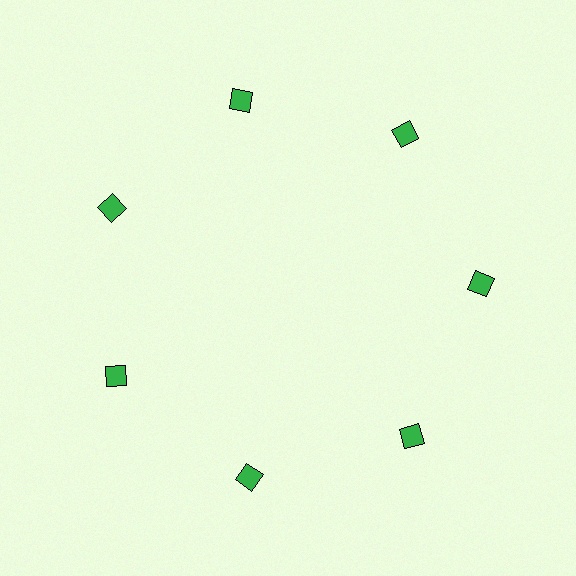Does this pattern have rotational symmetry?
Yes, this pattern has 7-fold rotational symmetry. It looks the same after rotating 51 degrees around the center.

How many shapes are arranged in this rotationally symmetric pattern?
There are 7 shapes, arranged in 7 groups of 1.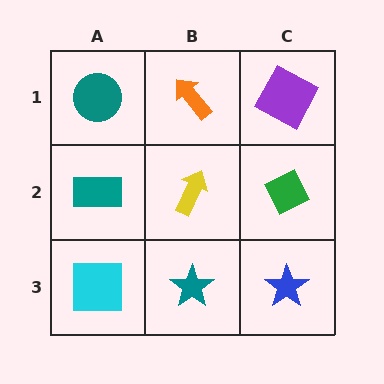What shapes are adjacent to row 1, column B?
A yellow arrow (row 2, column B), a teal circle (row 1, column A), a purple square (row 1, column C).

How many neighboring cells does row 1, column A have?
2.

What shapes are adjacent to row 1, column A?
A teal rectangle (row 2, column A), an orange arrow (row 1, column B).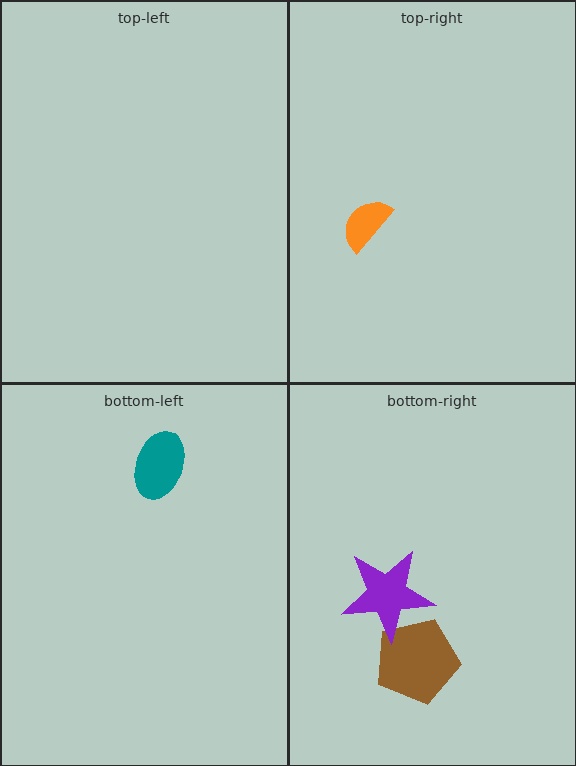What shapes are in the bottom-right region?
The brown pentagon, the purple star.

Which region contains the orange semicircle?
The top-right region.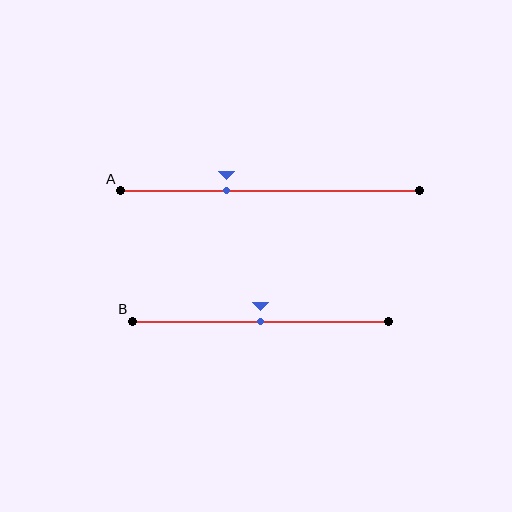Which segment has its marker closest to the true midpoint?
Segment B has its marker closest to the true midpoint.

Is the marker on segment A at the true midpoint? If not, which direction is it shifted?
No, the marker on segment A is shifted to the left by about 14% of the segment length.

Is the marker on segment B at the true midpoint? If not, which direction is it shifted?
Yes, the marker on segment B is at the true midpoint.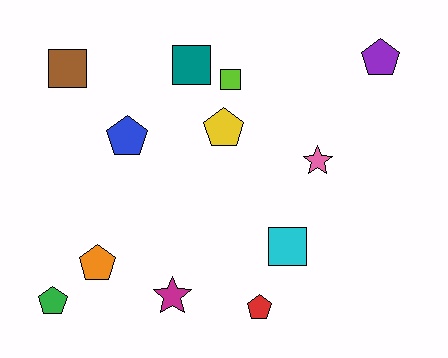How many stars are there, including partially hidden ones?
There are 2 stars.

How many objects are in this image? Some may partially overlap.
There are 12 objects.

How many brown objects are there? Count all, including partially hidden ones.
There is 1 brown object.